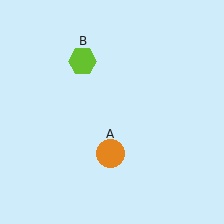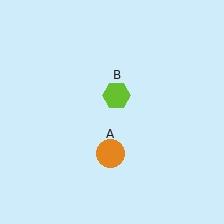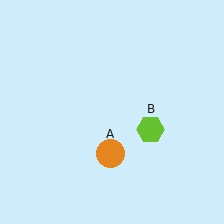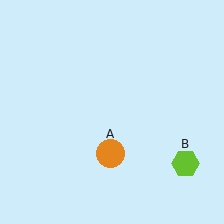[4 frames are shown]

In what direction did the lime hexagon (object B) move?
The lime hexagon (object B) moved down and to the right.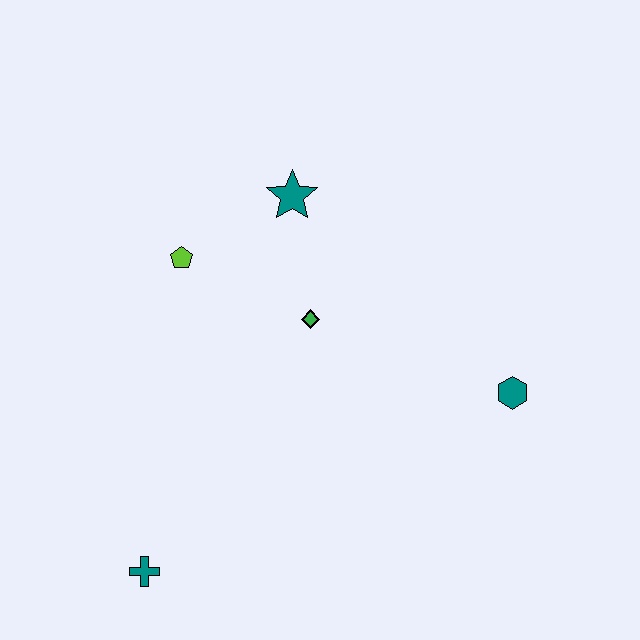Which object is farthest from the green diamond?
The teal cross is farthest from the green diamond.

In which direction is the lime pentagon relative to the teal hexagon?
The lime pentagon is to the left of the teal hexagon.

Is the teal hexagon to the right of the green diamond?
Yes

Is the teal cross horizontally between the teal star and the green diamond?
No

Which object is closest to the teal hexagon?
The green diamond is closest to the teal hexagon.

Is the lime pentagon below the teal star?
Yes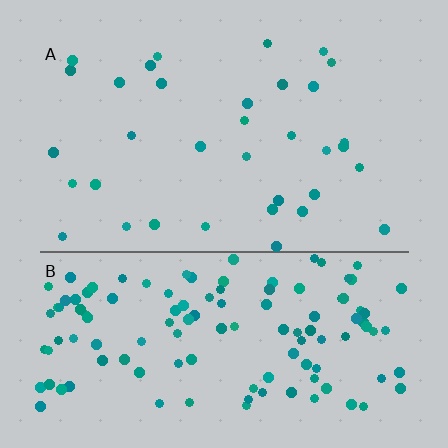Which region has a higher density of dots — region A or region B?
B (the bottom).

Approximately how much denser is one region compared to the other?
Approximately 3.7× — region B over region A.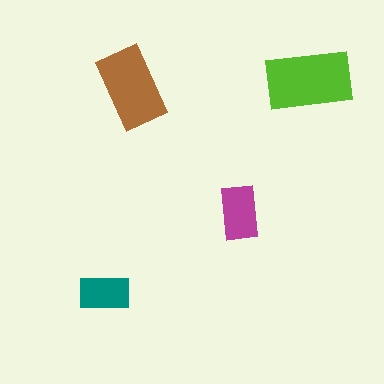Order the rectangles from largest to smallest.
the lime one, the brown one, the magenta one, the teal one.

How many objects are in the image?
There are 4 objects in the image.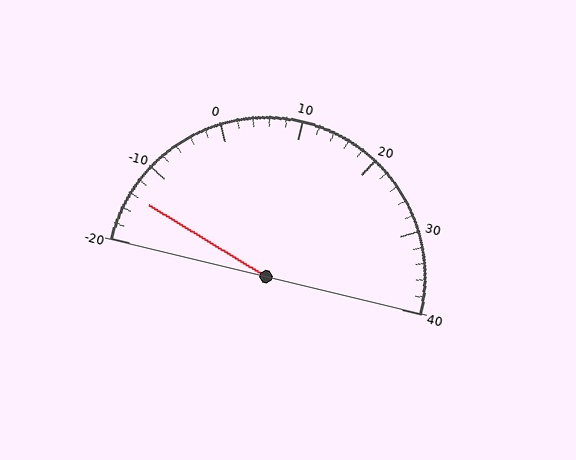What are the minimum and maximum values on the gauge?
The gauge ranges from -20 to 40.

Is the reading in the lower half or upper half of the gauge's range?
The reading is in the lower half of the range (-20 to 40).